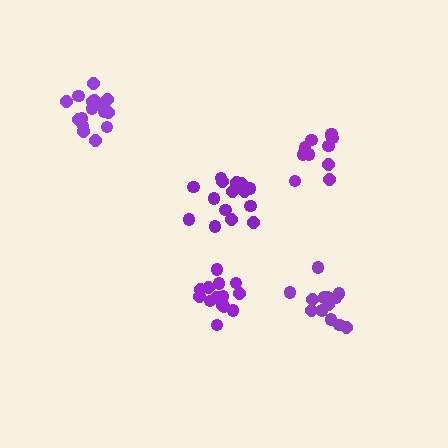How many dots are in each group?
Group 1: 14 dots, Group 2: 15 dots, Group 3: 17 dots, Group 4: 11 dots, Group 5: 15 dots (72 total).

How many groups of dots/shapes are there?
There are 5 groups.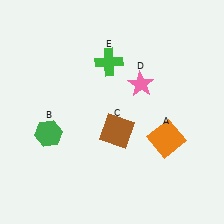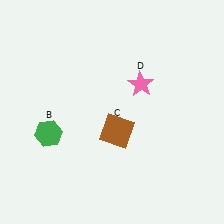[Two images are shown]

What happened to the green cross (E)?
The green cross (E) was removed in Image 2. It was in the top-left area of Image 1.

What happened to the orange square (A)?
The orange square (A) was removed in Image 2. It was in the bottom-right area of Image 1.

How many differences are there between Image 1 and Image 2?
There are 2 differences between the two images.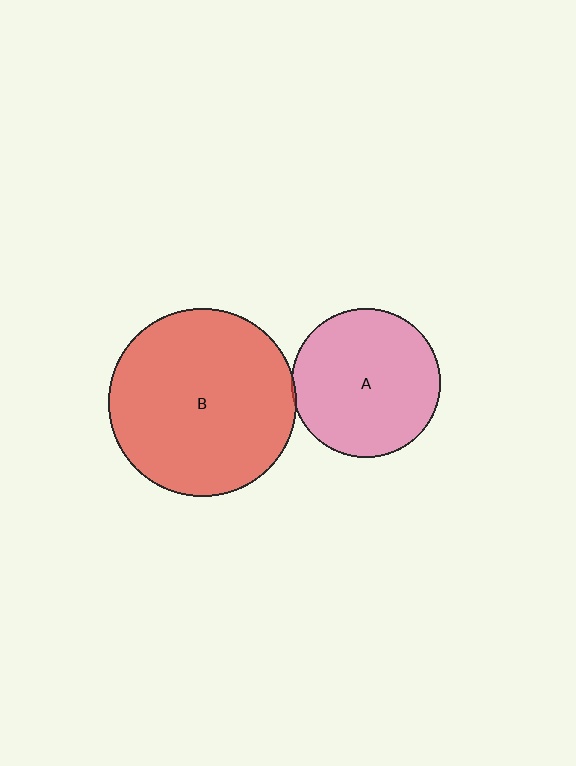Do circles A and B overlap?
Yes.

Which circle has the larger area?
Circle B (red).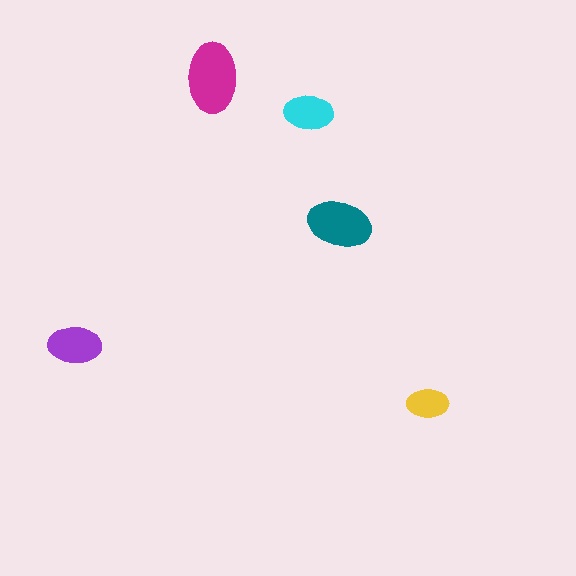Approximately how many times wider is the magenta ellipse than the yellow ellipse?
About 1.5 times wider.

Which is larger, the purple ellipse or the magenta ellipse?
The magenta one.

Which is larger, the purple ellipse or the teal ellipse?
The teal one.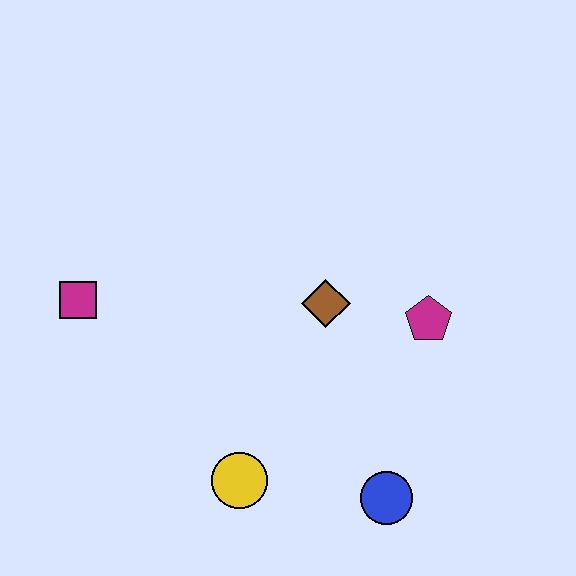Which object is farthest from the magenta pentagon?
The magenta square is farthest from the magenta pentagon.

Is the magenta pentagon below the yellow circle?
No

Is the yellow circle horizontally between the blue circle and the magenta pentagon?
No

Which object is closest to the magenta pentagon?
The brown diamond is closest to the magenta pentagon.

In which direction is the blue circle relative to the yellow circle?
The blue circle is to the right of the yellow circle.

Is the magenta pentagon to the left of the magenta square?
No